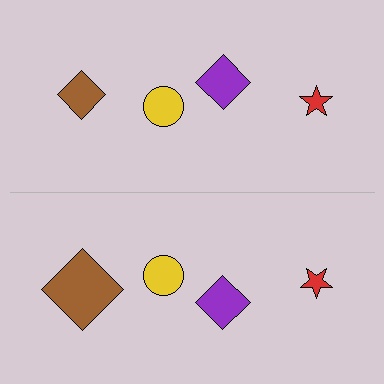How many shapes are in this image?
There are 8 shapes in this image.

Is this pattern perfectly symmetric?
No, the pattern is not perfectly symmetric. The brown diamond on the bottom side has a different size than its mirror counterpart.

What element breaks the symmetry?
The brown diamond on the bottom side has a different size than its mirror counterpart.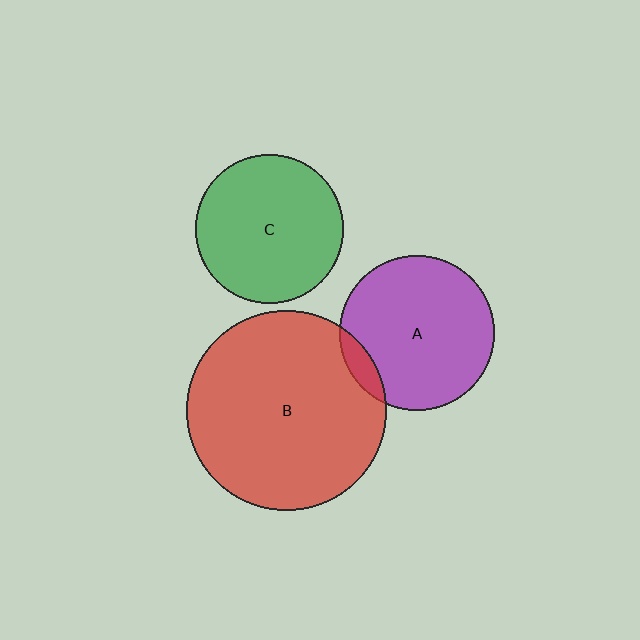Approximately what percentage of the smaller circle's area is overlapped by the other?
Approximately 10%.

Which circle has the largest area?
Circle B (red).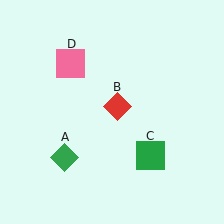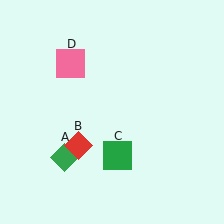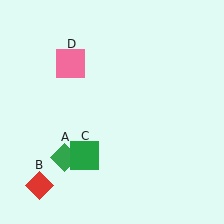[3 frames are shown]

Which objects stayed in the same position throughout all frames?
Green diamond (object A) and pink square (object D) remained stationary.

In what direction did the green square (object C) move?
The green square (object C) moved left.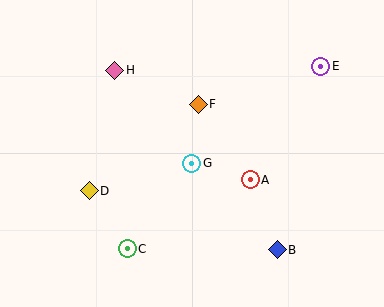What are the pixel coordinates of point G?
Point G is at (192, 163).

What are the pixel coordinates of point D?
Point D is at (89, 191).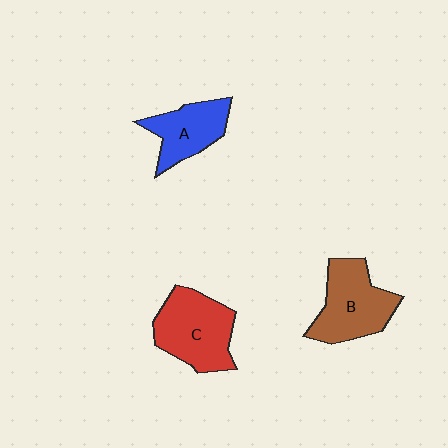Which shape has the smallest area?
Shape A (blue).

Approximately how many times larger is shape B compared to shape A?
Approximately 1.3 times.